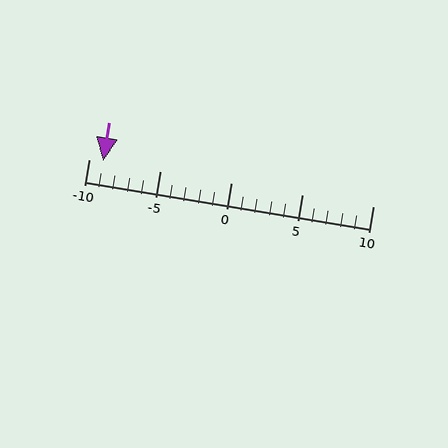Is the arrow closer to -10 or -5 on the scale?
The arrow is closer to -10.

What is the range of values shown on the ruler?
The ruler shows values from -10 to 10.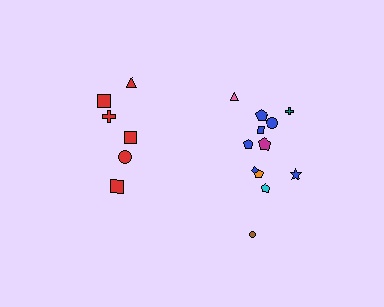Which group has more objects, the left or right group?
The right group.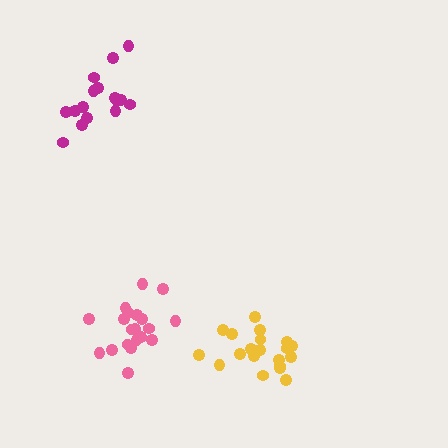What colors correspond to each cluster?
The clusters are colored: pink, magenta, yellow.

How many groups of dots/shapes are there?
There are 3 groups.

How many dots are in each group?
Group 1: 20 dots, Group 2: 16 dots, Group 3: 20 dots (56 total).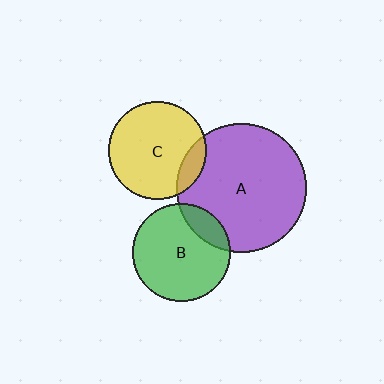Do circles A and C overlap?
Yes.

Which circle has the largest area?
Circle A (purple).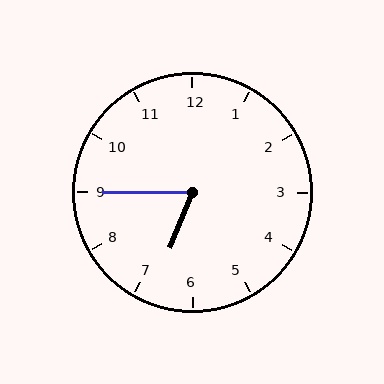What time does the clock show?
6:45.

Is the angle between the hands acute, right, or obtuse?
It is acute.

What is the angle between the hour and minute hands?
Approximately 68 degrees.